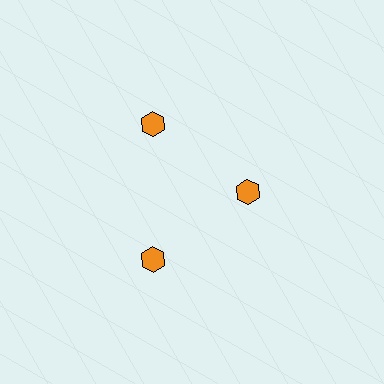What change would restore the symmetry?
The symmetry would be restored by moving it outward, back onto the ring so that all 3 hexagons sit at equal angles and equal distance from the center.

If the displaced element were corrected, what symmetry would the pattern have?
It would have 3-fold rotational symmetry — the pattern would map onto itself every 120 degrees.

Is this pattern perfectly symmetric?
No. The 3 orange hexagons are arranged in a ring, but one element near the 3 o'clock position is pulled inward toward the center, breaking the 3-fold rotational symmetry.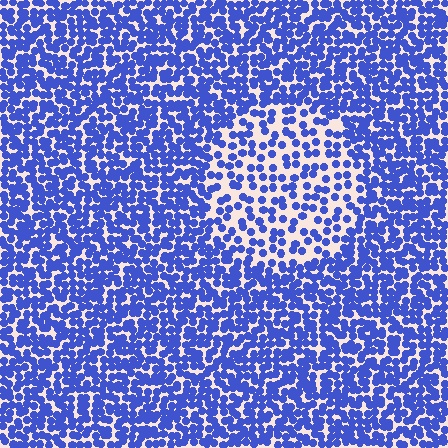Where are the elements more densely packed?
The elements are more densely packed outside the circle boundary.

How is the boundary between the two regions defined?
The boundary is defined by a change in element density (approximately 2.0x ratio). All elements are the same color, size, and shape.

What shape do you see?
I see a circle.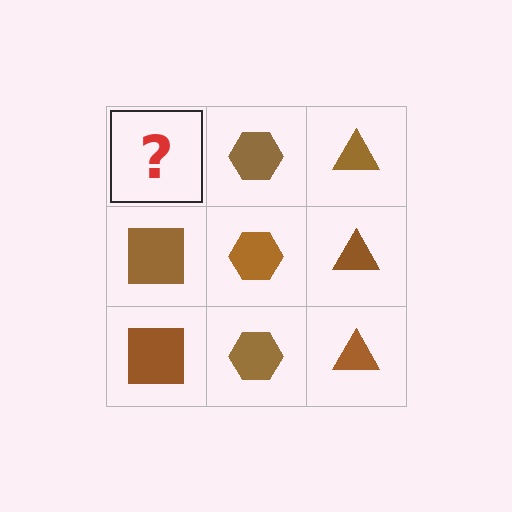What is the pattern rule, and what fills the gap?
The rule is that each column has a consistent shape. The gap should be filled with a brown square.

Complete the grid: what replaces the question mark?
The question mark should be replaced with a brown square.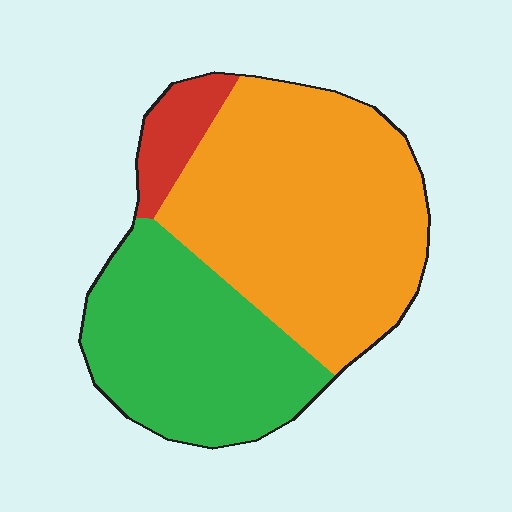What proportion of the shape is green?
Green takes up about three eighths (3/8) of the shape.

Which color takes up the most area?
Orange, at roughly 55%.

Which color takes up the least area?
Red, at roughly 10%.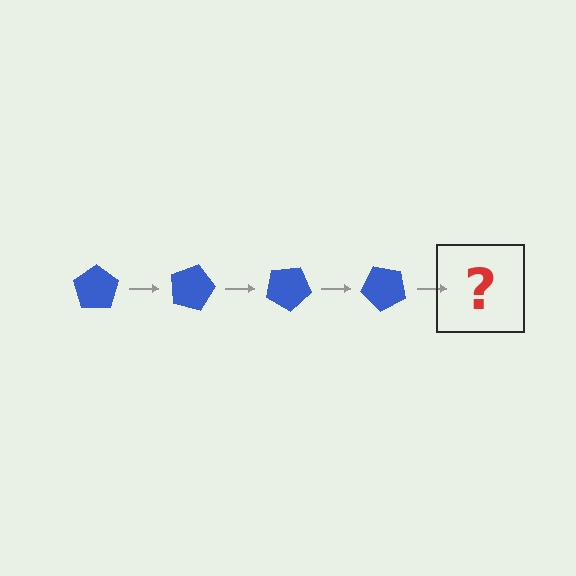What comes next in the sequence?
The next element should be a blue pentagon rotated 60 degrees.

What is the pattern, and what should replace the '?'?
The pattern is that the pentagon rotates 15 degrees each step. The '?' should be a blue pentagon rotated 60 degrees.